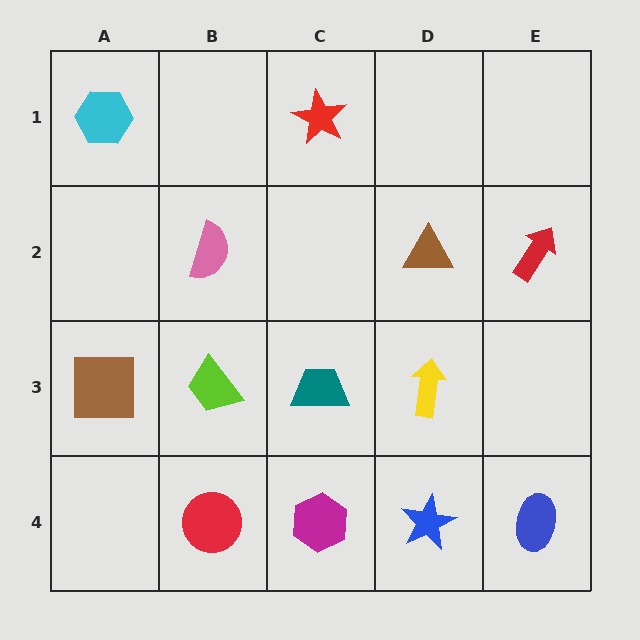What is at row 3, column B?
A lime trapezoid.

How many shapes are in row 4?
4 shapes.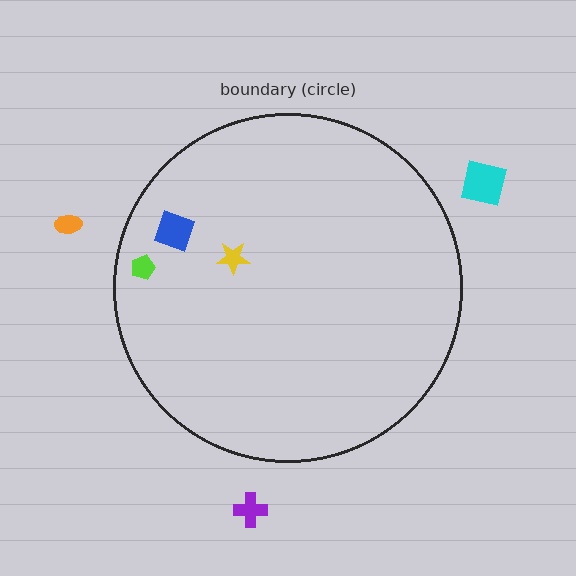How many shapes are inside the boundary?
3 inside, 3 outside.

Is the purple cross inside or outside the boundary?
Outside.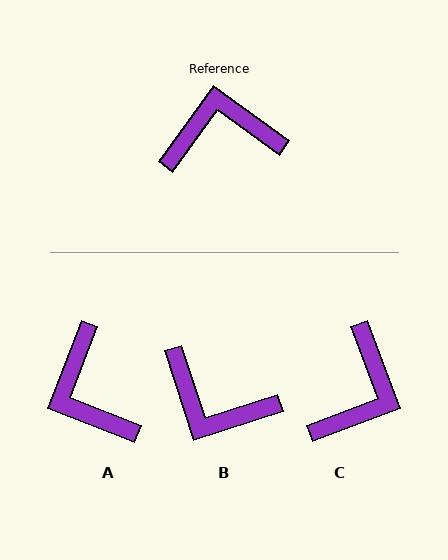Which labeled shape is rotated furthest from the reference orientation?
B, about 144 degrees away.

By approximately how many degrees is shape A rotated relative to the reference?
Approximately 105 degrees counter-clockwise.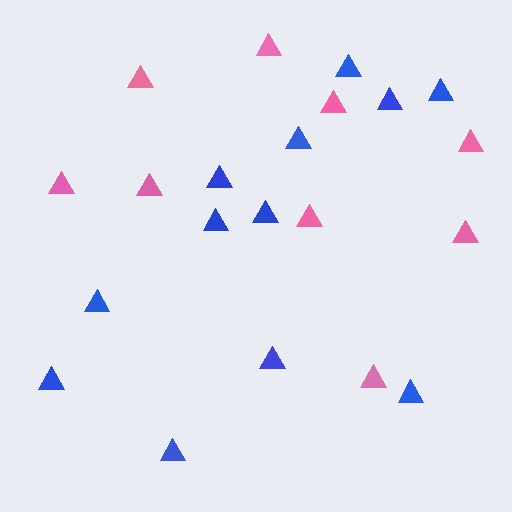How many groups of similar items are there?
There are 2 groups: one group of blue triangles (12) and one group of pink triangles (9).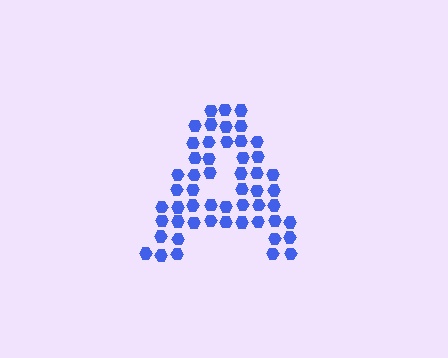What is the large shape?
The large shape is the letter A.